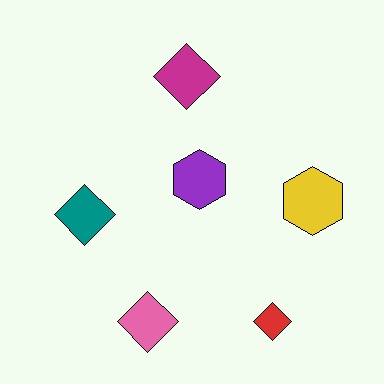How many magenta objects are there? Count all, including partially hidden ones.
There is 1 magenta object.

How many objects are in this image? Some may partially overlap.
There are 6 objects.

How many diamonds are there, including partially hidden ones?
There are 4 diamonds.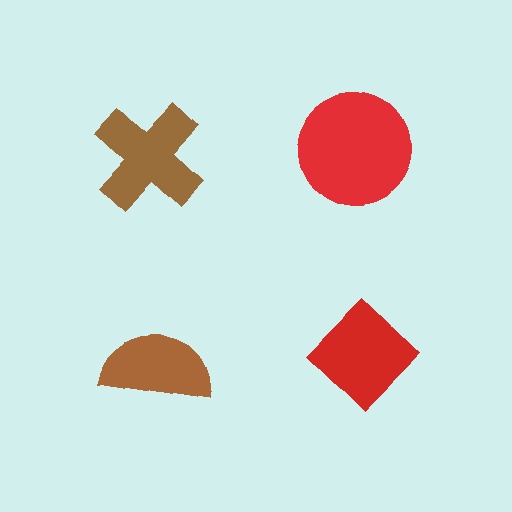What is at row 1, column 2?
A red circle.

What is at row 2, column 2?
A red diamond.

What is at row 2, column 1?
A brown semicircle.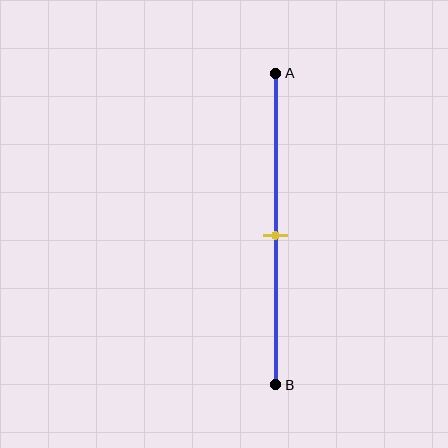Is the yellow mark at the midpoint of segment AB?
Yes, the mark is approximately at the midpoint.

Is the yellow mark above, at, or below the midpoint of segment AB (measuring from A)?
The yellow mark is approximately at the midpoint of segment AB.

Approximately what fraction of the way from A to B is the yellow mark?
The yellow mark is approximately 50% of the way from A to B.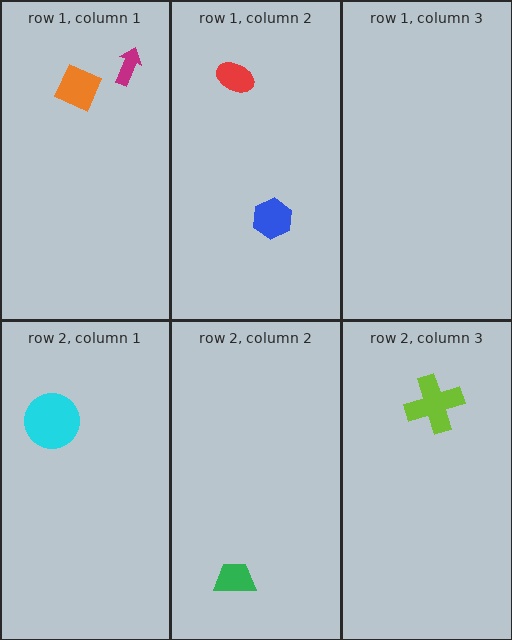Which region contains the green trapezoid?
The row 2, column 2 region.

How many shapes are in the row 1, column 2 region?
2.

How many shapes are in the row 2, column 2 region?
1.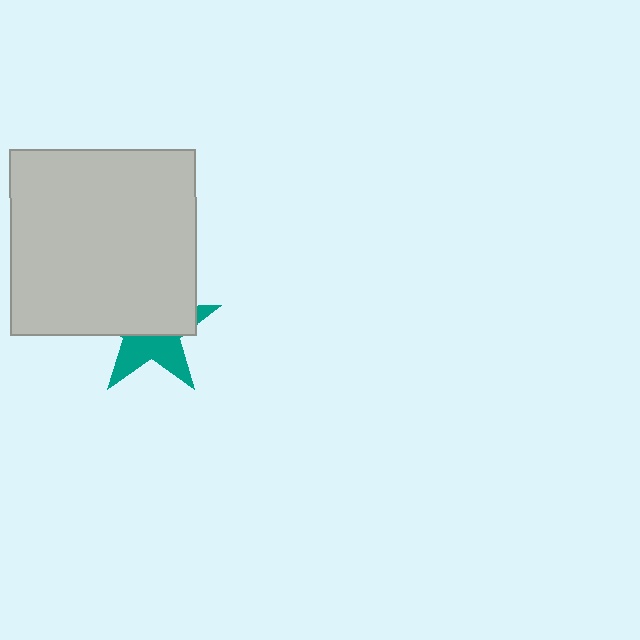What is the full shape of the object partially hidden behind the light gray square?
The partially hidden object is a teal star.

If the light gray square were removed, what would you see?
You would see the complete teal star.